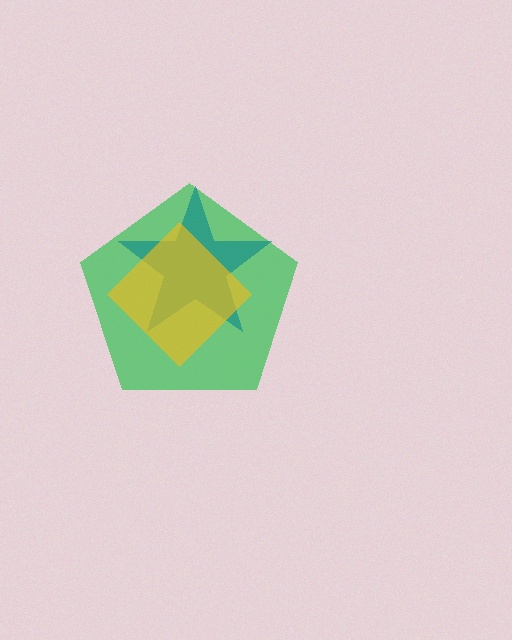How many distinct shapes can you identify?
There are 3 distinct shapes: a green pentagon, a teal star, a yellow diamond.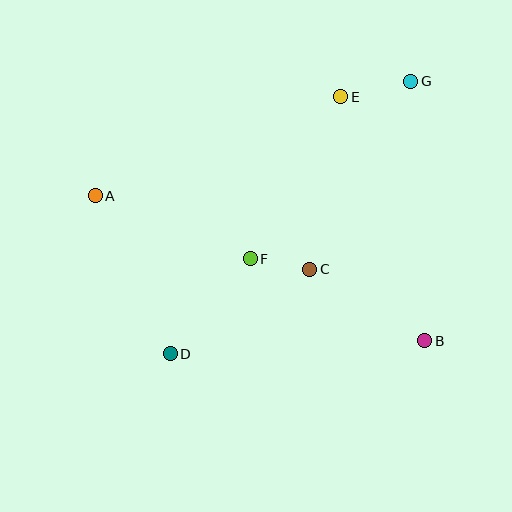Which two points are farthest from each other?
Points D and G are farthest from each other.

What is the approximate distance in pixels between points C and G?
The distance between C and G is approximately 213 pixels.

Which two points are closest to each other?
Points C and F are closest to each other.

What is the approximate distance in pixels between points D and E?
The distance between D and E is approximately 308 pixels.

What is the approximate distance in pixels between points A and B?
The distance between A and B is approximately 360 pixels.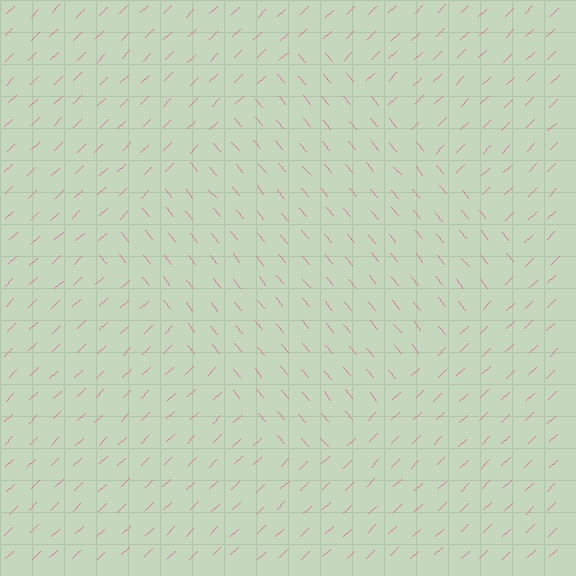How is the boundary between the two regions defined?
The boundary is defined purely by a change in line orientation (approximately 86 degrees difference). All lines are the same color and thickness.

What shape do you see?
I see a diamond.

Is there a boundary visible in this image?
Yes, there is a texture boundary formed by a change in line orientation.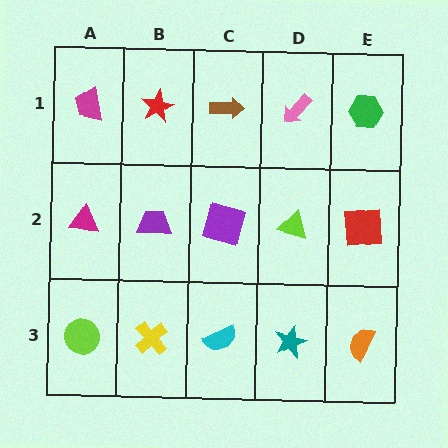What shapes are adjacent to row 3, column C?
A purple square (row 2, column C), a yellow cross (row 3, column B), a teal star (row 3, column D).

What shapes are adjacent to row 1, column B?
A purple trapezoid (row 2, column B), a magenta trapezoid (row 1, column A), a brown arrow (row 1, column C).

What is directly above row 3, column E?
A red square.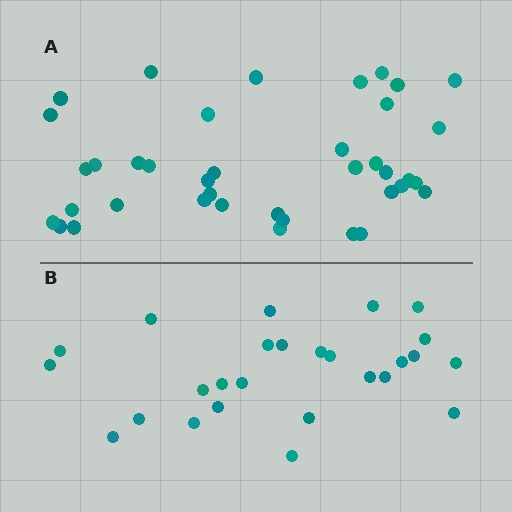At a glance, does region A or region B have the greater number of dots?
Region A (the top region) has more dots.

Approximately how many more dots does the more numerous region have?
Region A has approximately 15 more dots than region B.